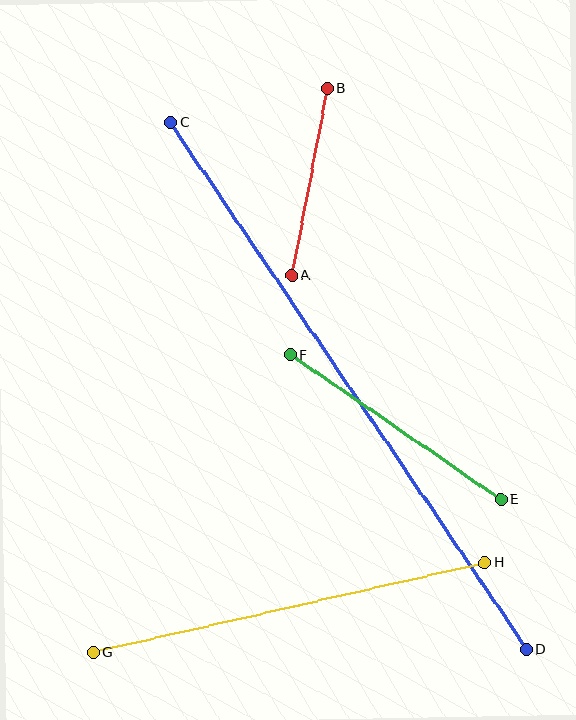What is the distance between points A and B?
The distance is approximately 190 pixels.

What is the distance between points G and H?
The distance is approximately 401 pixels.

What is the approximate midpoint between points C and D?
The midpoint is at approximately (349, 386) pixels.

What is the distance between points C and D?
The distance is approximately 636 pixels.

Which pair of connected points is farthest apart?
Points C and D are farthest apart.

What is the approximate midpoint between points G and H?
The midpoint is at approximately (289, 608) pixels.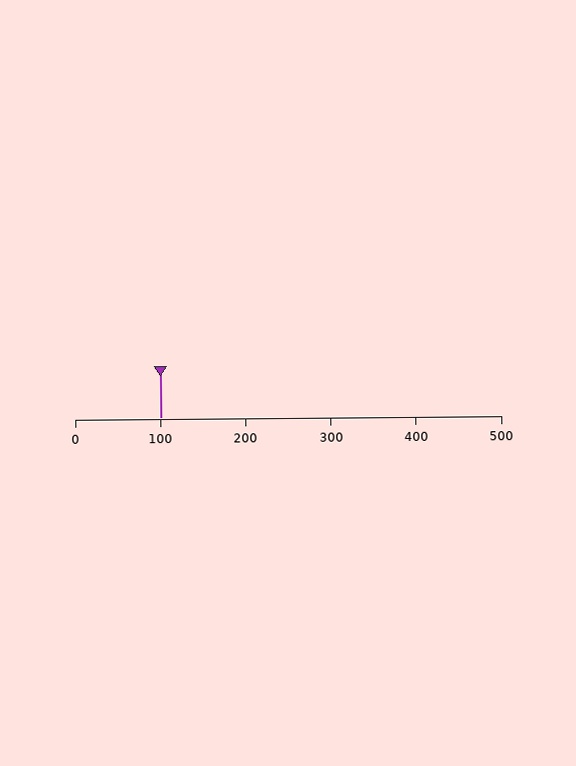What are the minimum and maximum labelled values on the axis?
The axis runs from 0 to 500.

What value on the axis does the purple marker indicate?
The marker indicates approximately 100.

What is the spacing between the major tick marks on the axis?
The major ticks are spaced 100 apart.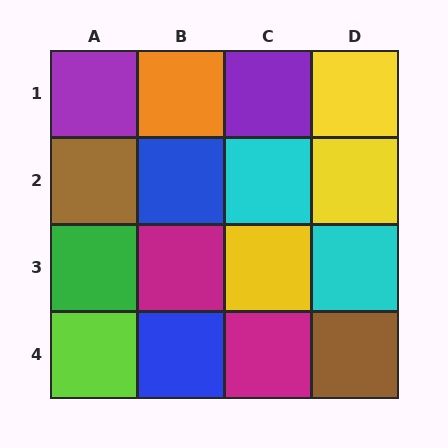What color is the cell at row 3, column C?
Yellow.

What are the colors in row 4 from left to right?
Lime, blue, magenta, brown.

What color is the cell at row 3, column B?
Magenta.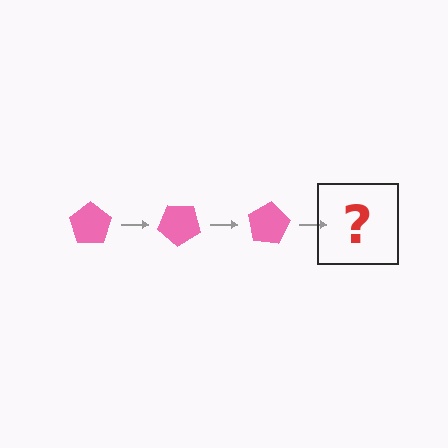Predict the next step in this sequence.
The next step is a pink pentagon rotated 120 degrees.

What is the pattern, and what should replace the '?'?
The pattern is that the pentagon rotates 40 degrees each step. The '?' should be a pink pentagon rotated 120 degrees.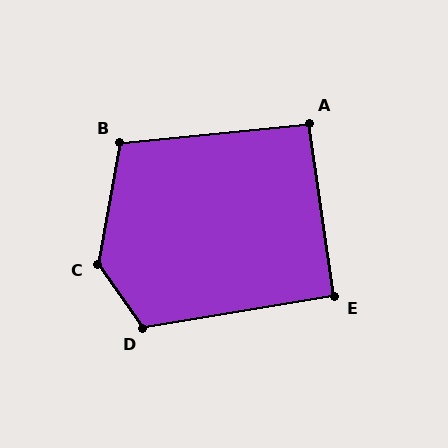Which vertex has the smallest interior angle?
E, at approximately 91 degrees.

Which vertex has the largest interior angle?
C, at approximately 135 degrees.